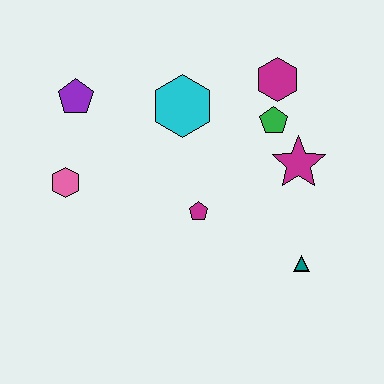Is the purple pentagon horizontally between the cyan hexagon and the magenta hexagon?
No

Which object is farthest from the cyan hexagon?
The teal triangle is farthest from the cyan hexagon.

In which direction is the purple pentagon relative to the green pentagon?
The purple pentagon is to the left of the green pentagon.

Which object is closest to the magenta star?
The green pentagon is closest to the magenta star.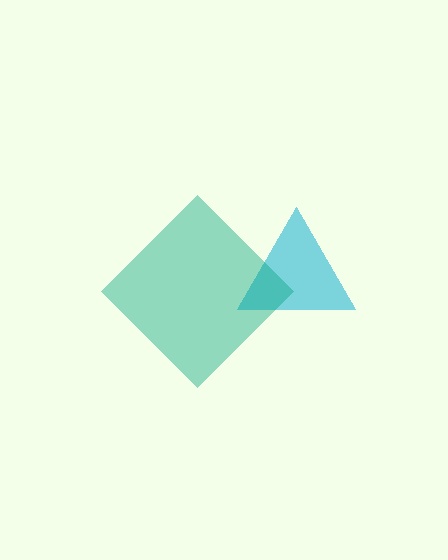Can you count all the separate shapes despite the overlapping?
Yes, there are 2 separate shapes.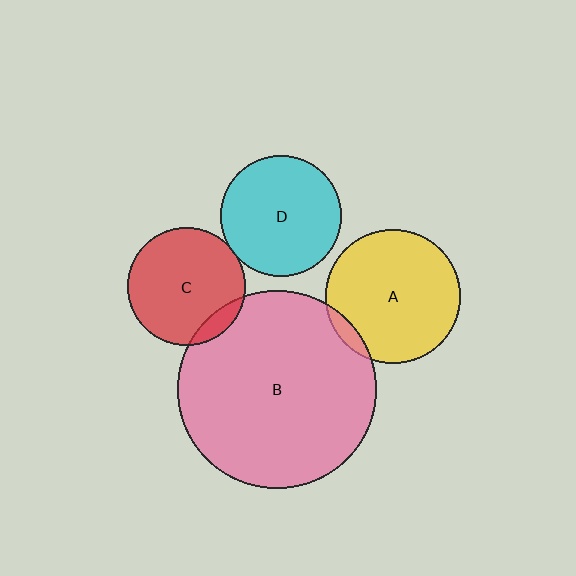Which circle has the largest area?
Circle B (pink).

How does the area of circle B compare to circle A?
Approximately 2.2 times.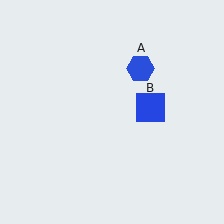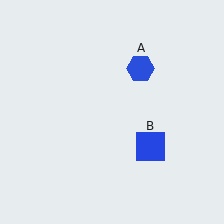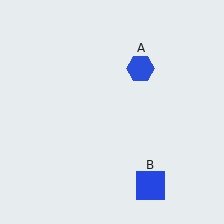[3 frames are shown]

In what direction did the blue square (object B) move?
The blue square (object B) moved down.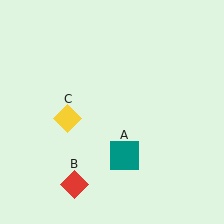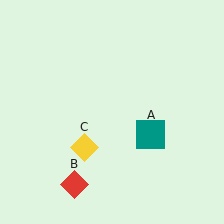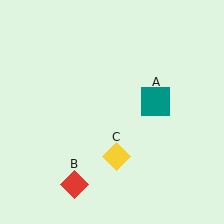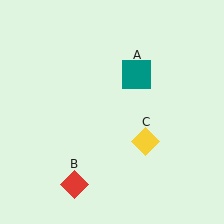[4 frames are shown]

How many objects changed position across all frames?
2 objects changed position: teal square (object A), yellow diamond (object C).